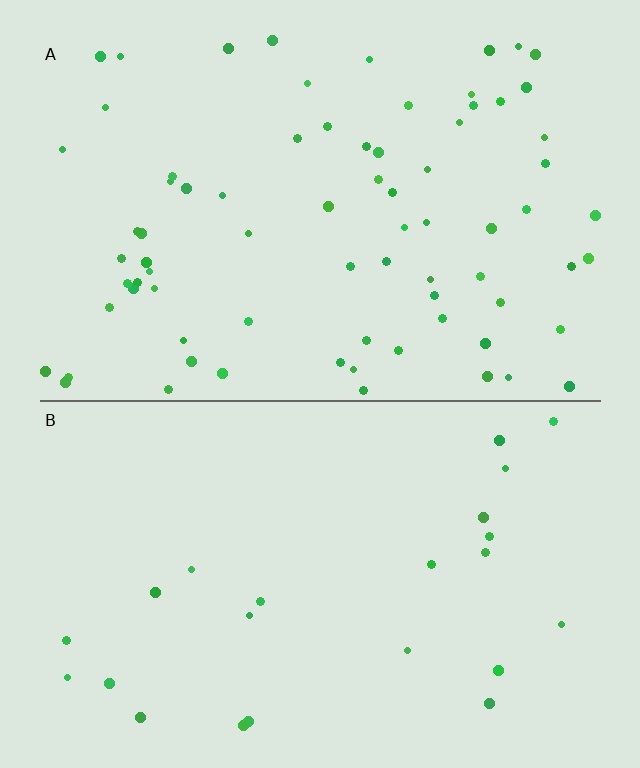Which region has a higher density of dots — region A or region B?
A (the top).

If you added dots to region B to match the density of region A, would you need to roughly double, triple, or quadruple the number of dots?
Approximately triple.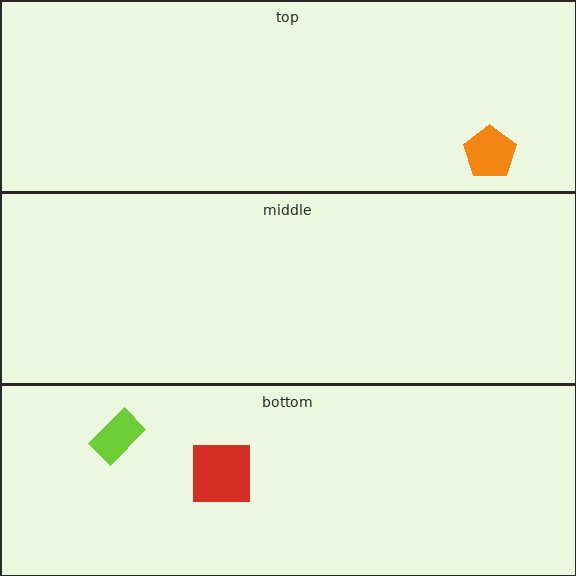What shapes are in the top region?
The orange pentagon.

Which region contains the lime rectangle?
The bottom region.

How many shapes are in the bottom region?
2.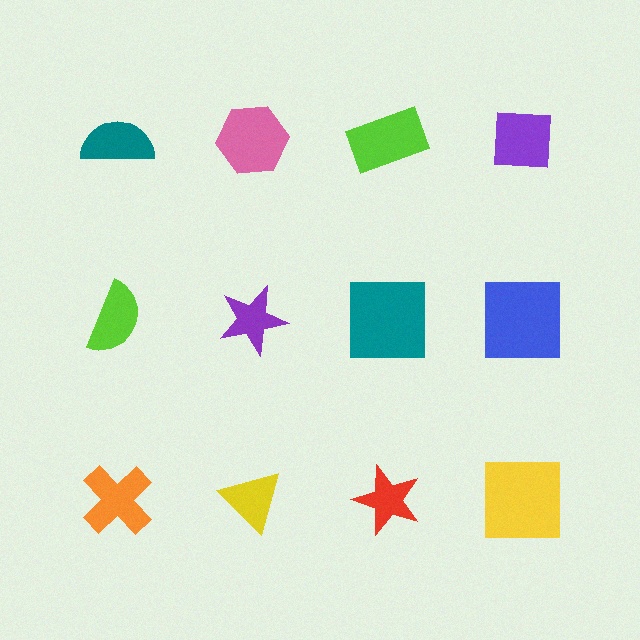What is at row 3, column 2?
A yellow triangle.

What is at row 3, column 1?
An orange cross.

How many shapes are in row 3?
4 shapes.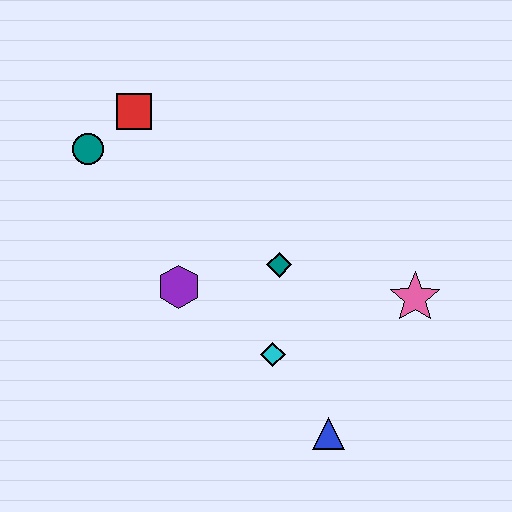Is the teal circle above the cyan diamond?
Yes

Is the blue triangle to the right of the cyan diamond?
Yes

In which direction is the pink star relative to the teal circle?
The pink star is to the right of the teal circle.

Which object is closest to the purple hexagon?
The teal diamond is closest to the purple hexagon.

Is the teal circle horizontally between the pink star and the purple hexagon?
No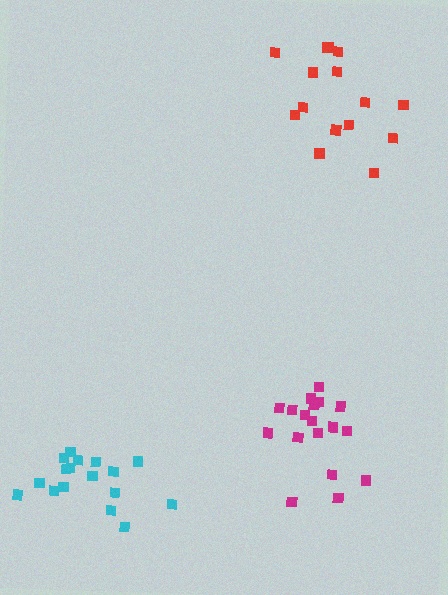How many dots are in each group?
Group 1: 15 dots, Group 2: 18 dots, Group 3: 17 dots (50 total).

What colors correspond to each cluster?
The clusters are colored: red, magenta, cyan.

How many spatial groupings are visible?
There are 3 spatial groupings.